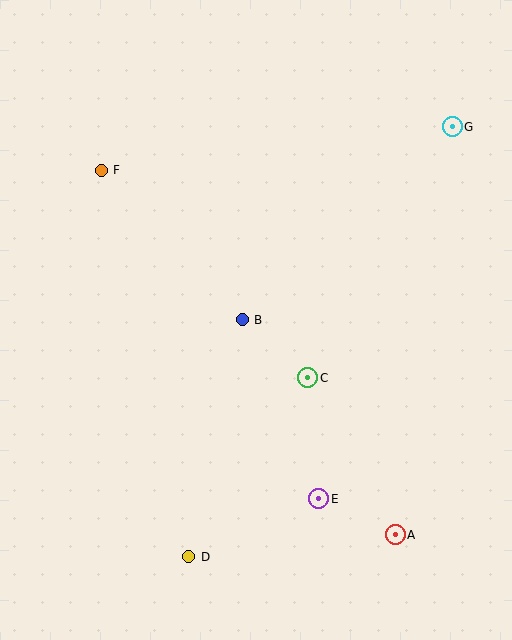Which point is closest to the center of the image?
Point B at (242, 320) is closest to the center.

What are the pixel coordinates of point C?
Point C is at (308, 378).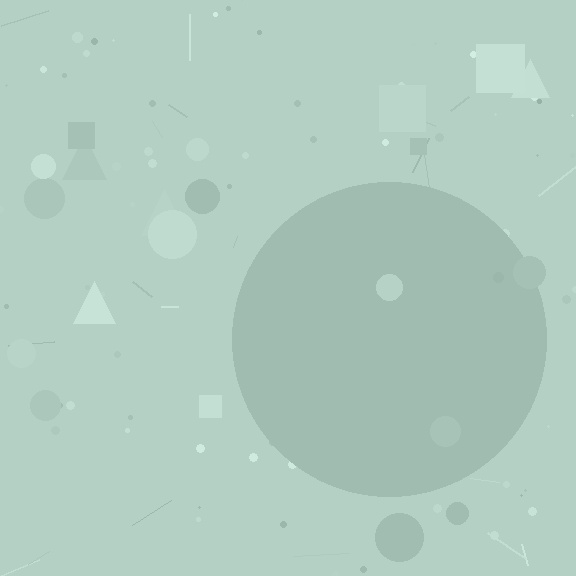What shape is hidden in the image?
A circle is hidden in the image.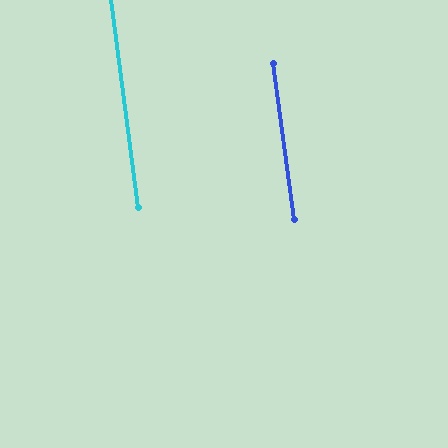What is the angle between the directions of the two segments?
Approximately 0 degrees.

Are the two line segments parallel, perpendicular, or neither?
Parallel — their directions differ by only 0.4°.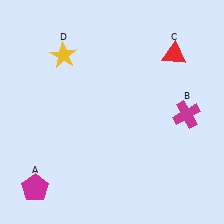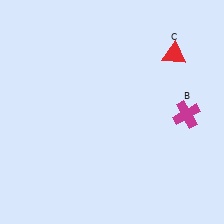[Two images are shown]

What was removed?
The yellow star (D), the magenta pentagon (A) were removed in Image 2.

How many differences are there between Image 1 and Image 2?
There are 2 differences between the two images.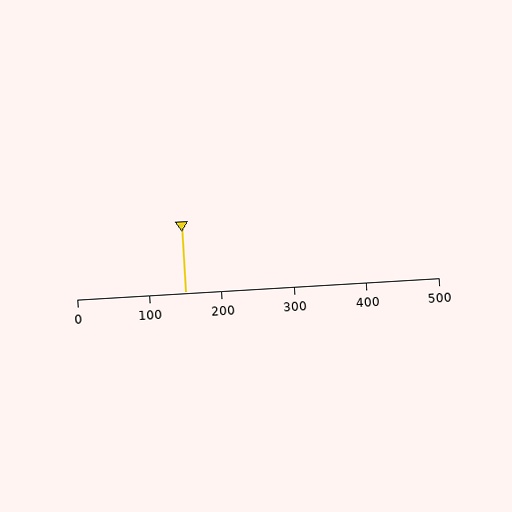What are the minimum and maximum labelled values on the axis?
The axis runs from 0 to 500.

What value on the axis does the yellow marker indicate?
The marker indicates approximately 150.